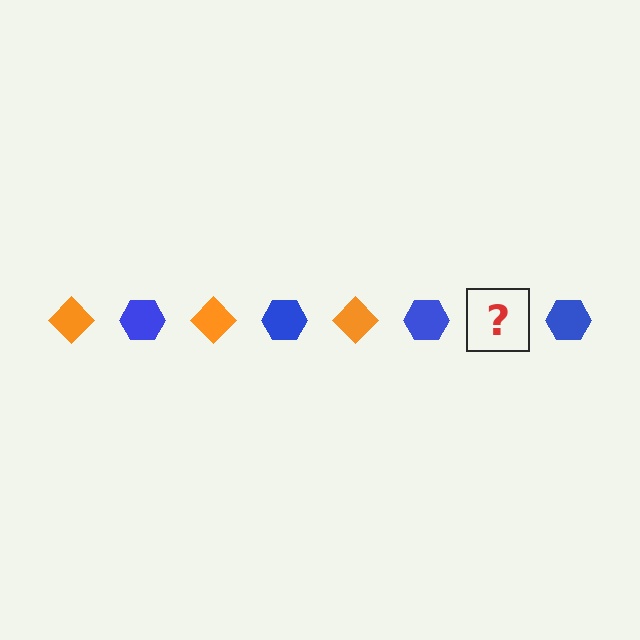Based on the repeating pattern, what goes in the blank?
The blank should be an orange diamond.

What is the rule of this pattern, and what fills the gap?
The rule is that the pattern alternates between orange diamond and blue hexagon. The gap should be filled with an orange diamond.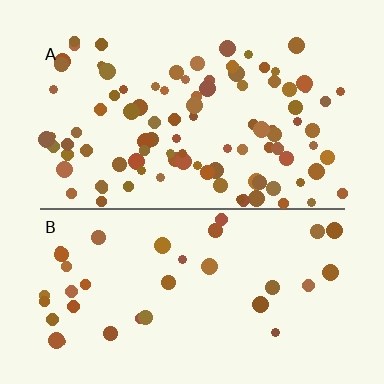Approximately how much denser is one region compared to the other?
Approximately 2.6× — region A over region B.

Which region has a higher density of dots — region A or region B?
A (the top).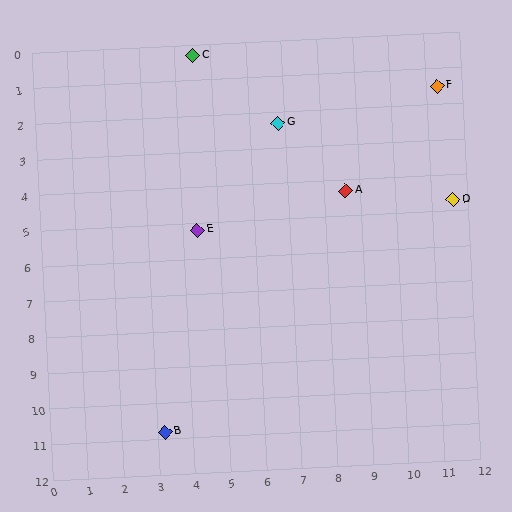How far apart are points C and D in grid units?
Points C and D are about 8.4 grid units apart.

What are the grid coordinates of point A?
Point A is at approximately (8.6, 4.3).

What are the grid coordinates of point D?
Point D is at approximately (11.6, 4.7).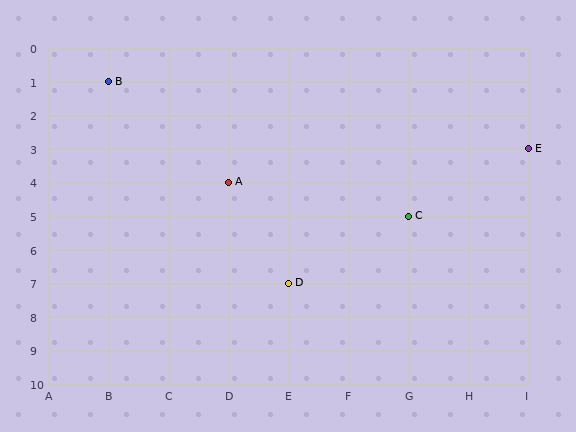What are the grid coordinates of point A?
Point A is at grid coordinates (D, 4).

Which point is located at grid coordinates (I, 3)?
Point E is at (I, 3).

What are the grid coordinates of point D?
Point D is at grid coordinates (E, 7).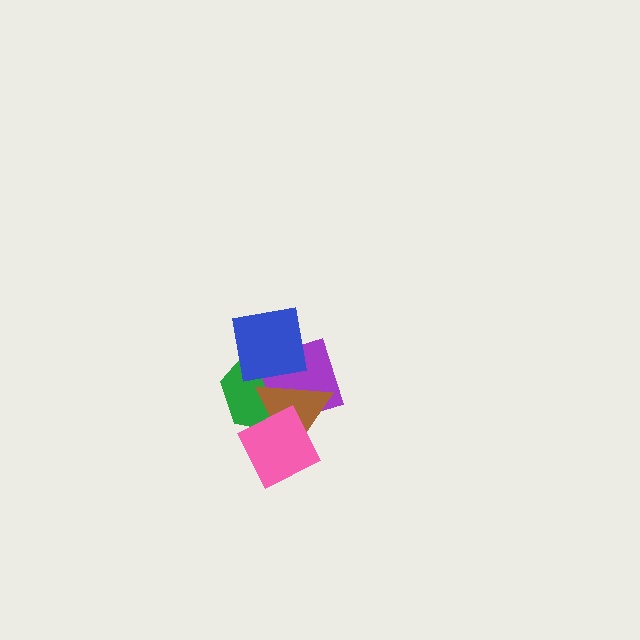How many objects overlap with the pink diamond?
3 objects overlap with the pink diamond.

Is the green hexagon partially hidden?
Yes, it is partially covered by another shape.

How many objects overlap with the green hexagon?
4 objects overlap with the green hexagon.